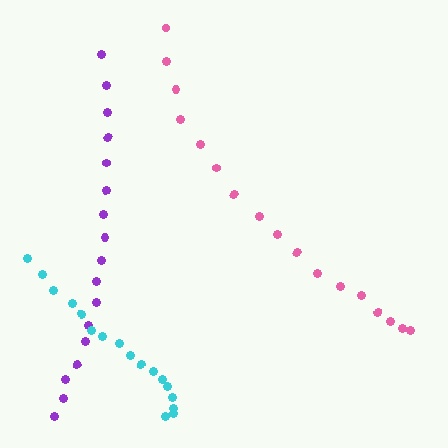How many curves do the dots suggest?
There are 3 distinct paths.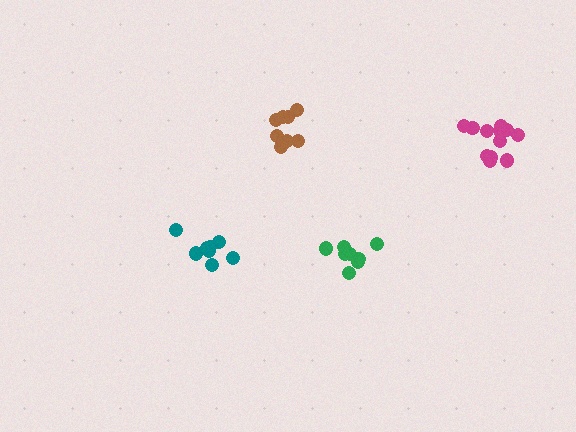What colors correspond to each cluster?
The clusters are colored: brown, magenta, teal, green.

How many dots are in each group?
Group 1: 8 dots, Group 2: 12 dots, Group 3: 8 dots, Group 4: 8 dots (36 total).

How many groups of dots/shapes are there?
There are 4 groups.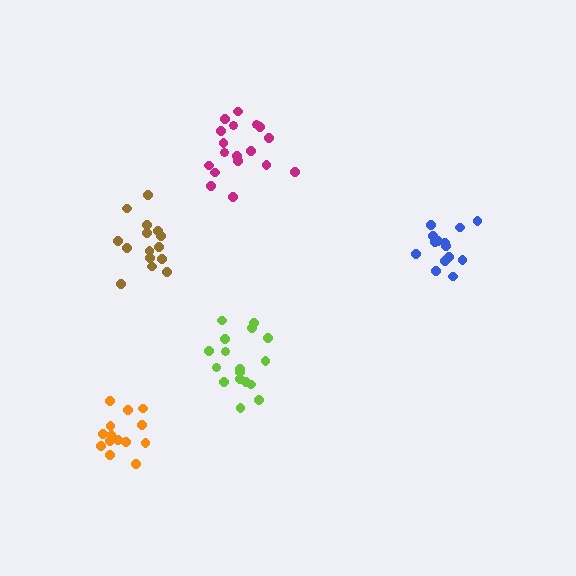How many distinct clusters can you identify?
There are 5 distinct clusters.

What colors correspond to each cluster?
The clusters are colored: lime, orange, magenta, blue, brown.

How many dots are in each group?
Group 1: 17 dots, Group 2: 14 dots, Group 3: 18 dots, Group 4: 14 dots, Group 5: 15 dots (78 total).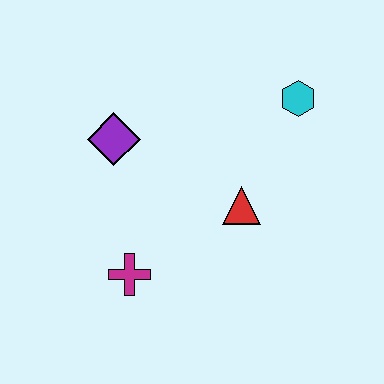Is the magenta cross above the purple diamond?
No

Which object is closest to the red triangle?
The cyan hexagon is closest to the red triangle.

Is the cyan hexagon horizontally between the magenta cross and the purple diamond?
No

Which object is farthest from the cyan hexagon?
The magenta cross is farthest from the cyan hexagon.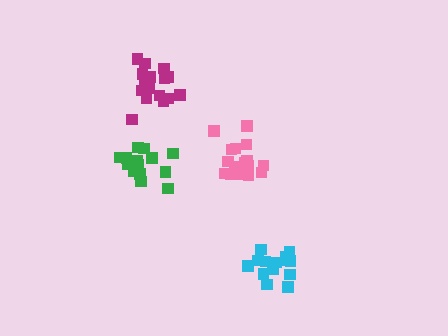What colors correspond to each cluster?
The clusters are colored: magenta, green, pink, cyan.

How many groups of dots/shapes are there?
There are 4 groups.